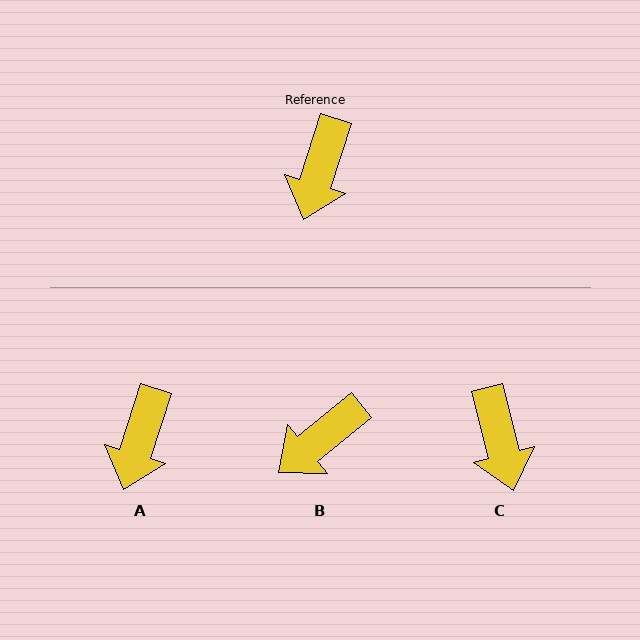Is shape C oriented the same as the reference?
No, it is off by about 32 degrees.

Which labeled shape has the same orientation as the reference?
A.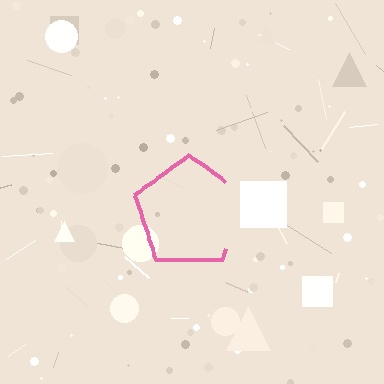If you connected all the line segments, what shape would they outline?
They would outline a pentagon.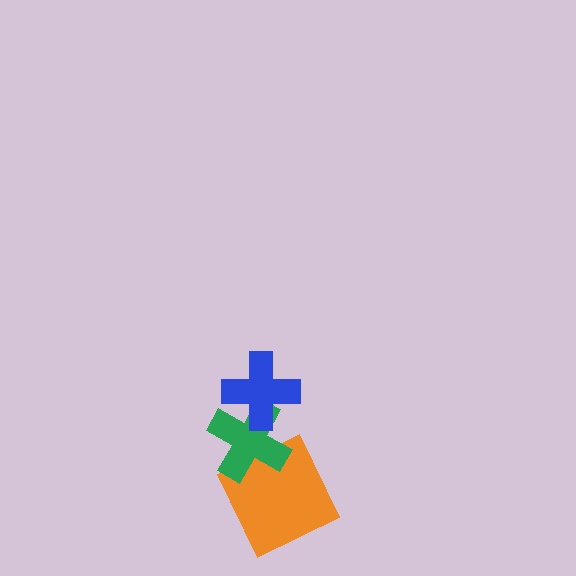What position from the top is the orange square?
The orange square is 3rd from the top.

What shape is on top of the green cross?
The blue cross is on top of the green cross.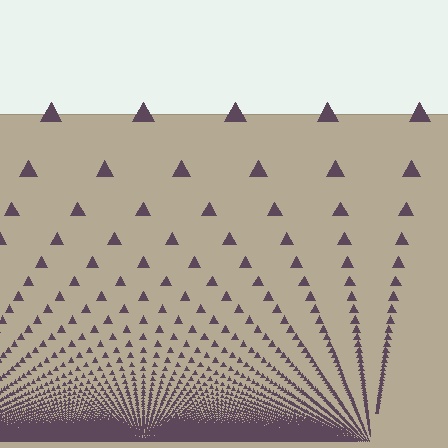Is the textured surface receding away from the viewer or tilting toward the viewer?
The surface appears to tilt toward the viewer. Texture elements get larger and sparser toward the top.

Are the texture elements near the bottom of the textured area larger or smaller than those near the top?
Smaller. The gradient is inverted — elements near the bottom are smaller and denser.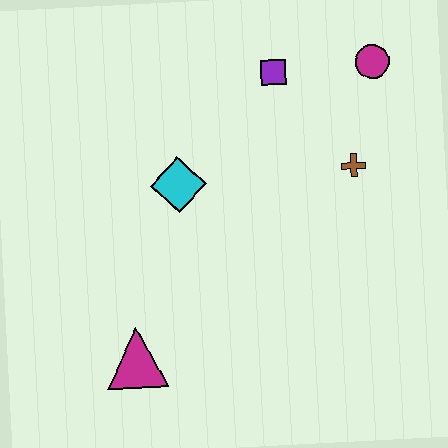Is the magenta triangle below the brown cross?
Yes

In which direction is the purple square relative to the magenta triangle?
The purple square is above the magenta triangle.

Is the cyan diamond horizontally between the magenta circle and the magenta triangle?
Yes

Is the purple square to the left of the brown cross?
Yes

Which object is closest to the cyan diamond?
The purple square is closest to the cyan diamond.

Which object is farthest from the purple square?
The magenta triangle is farthest from the purple square.